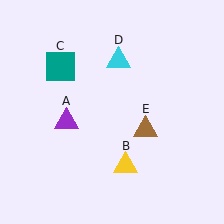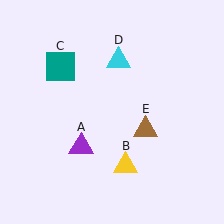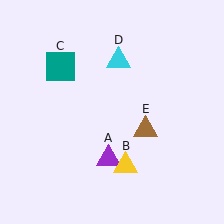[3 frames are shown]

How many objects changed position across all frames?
1 object changed position: purple triangle (object A).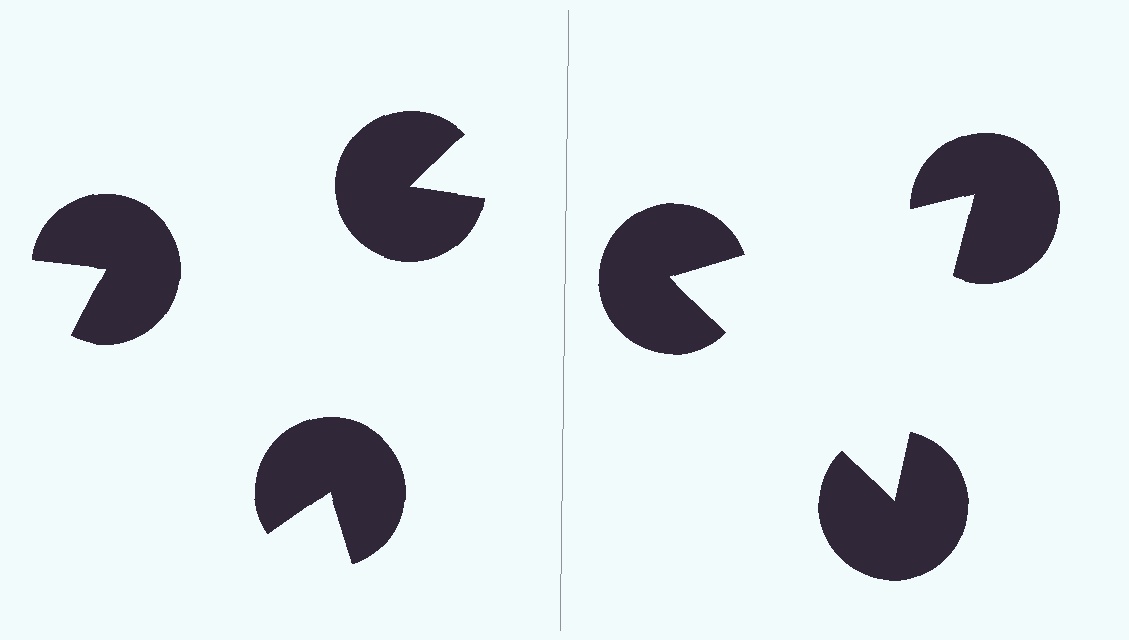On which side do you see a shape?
An illusory triangle appears on the right side. On the left side the wedge cuts are rotated, so no coherent shape forms.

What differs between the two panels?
The pac-man discs are positioned identically on both sides; only the wedge orientations differ. On the right they align to a triangle; on the left they are misaligned.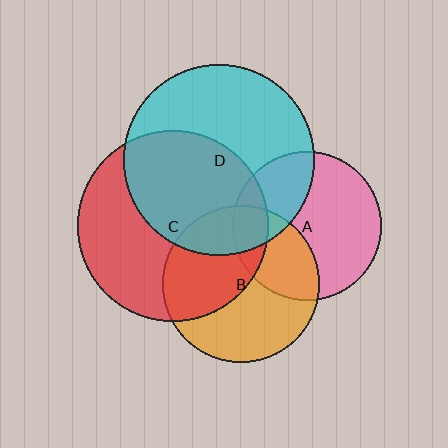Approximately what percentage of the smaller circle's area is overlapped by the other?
Approximately 15%.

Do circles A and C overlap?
Yes.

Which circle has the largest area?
Circle C (red).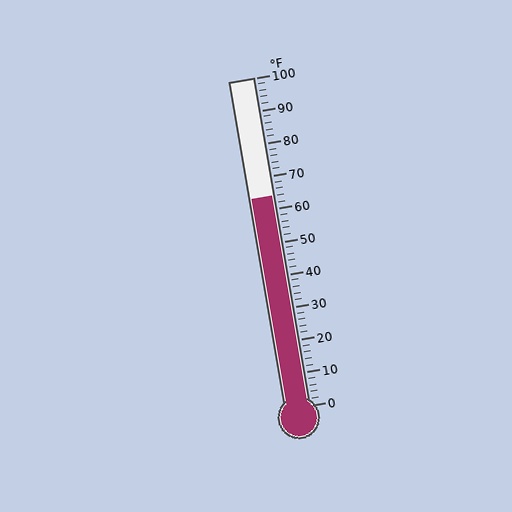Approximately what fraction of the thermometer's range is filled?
The thermometer is filled to approximately 65% of its range.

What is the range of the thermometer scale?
The thermometer scale ranges from 0°F to 100°F.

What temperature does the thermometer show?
The thermometer shows approximately 64°F.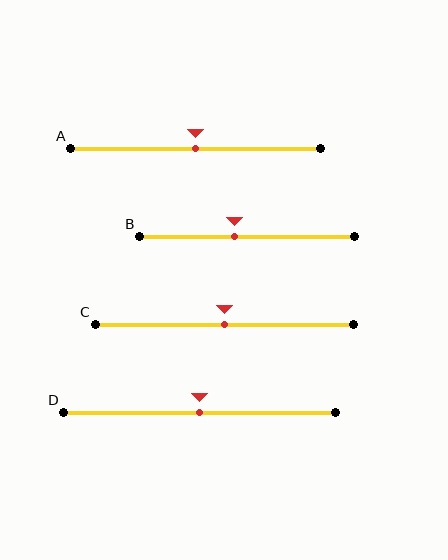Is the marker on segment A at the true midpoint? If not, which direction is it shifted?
Yes, the marker on segment A is at the true midpoint.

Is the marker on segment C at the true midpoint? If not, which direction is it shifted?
Yes, the marker on segment C is at the true midpoint.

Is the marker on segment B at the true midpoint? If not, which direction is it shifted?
No, the marker on segment B is shifted to the left by about 6% of the segment length.